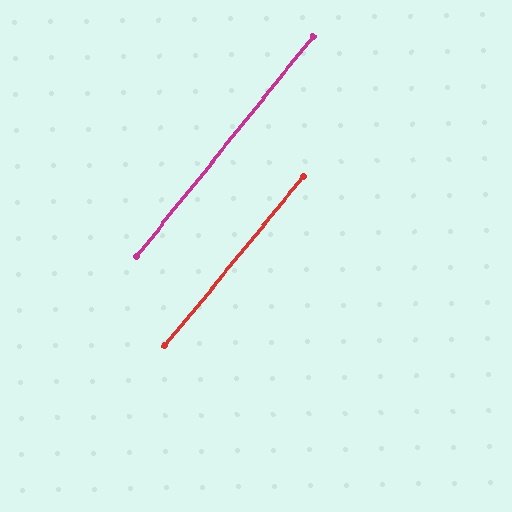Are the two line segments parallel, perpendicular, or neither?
Parallel — their directions differ by only 0.4°.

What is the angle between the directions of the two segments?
Approximately 0 degrees.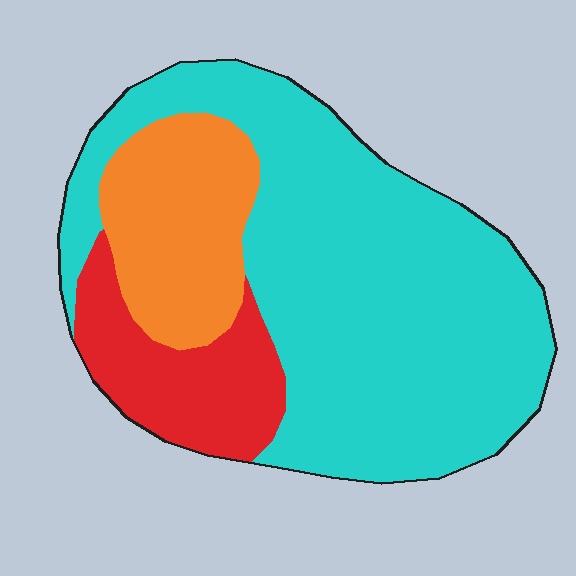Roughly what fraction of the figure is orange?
Orange covers 19% of the figure.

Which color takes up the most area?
Cyan, at roughly 65%.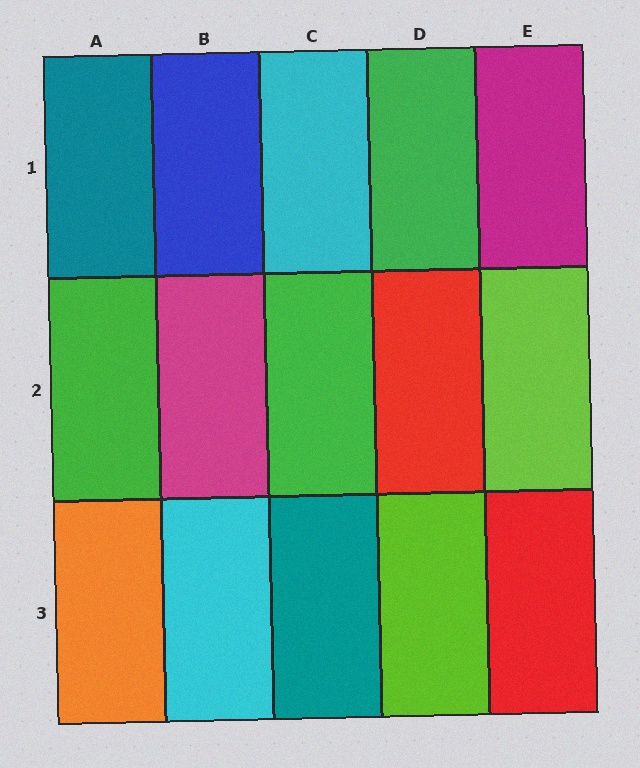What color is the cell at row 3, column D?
Lime.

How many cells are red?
2 cells are red.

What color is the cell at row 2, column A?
Green.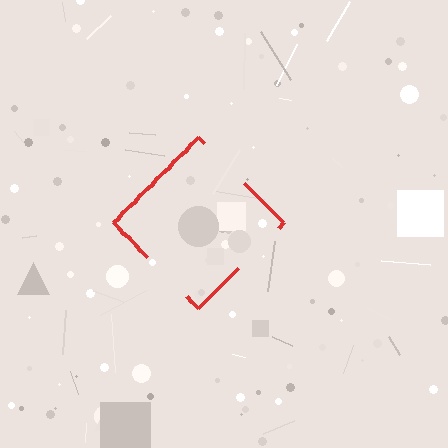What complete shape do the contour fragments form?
The contour fragments form a diamond.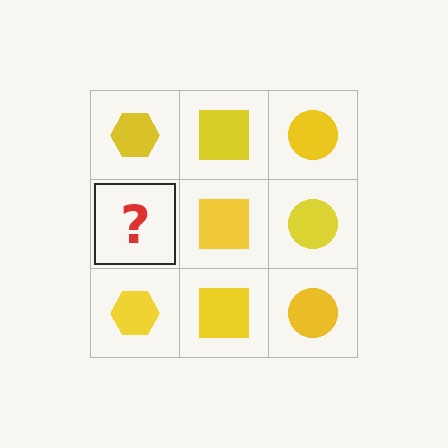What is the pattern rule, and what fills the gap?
The rule is that each column has a consistent shape. The gap should be filled with a yellow hexagon.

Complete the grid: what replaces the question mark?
The question mark should be replaced with a yellow hexagon.